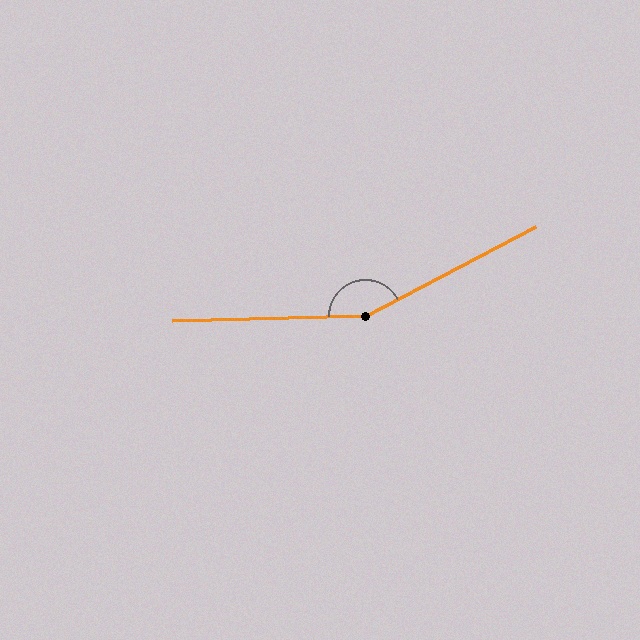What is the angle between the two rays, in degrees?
Approximately 154 degrees.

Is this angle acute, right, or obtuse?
It is obtuse.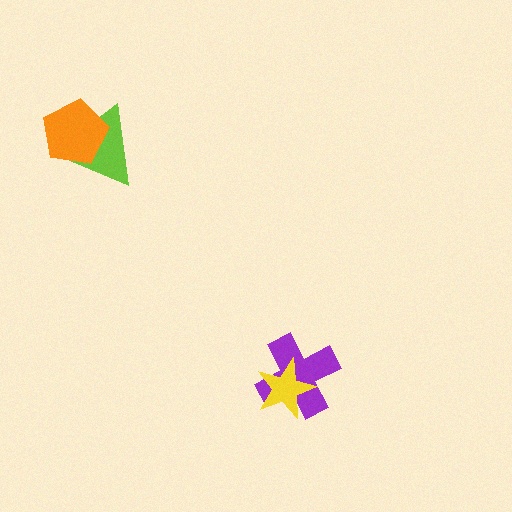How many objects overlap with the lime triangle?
1 object overlaps with the lime triangle.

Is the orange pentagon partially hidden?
No, no other shape covers it.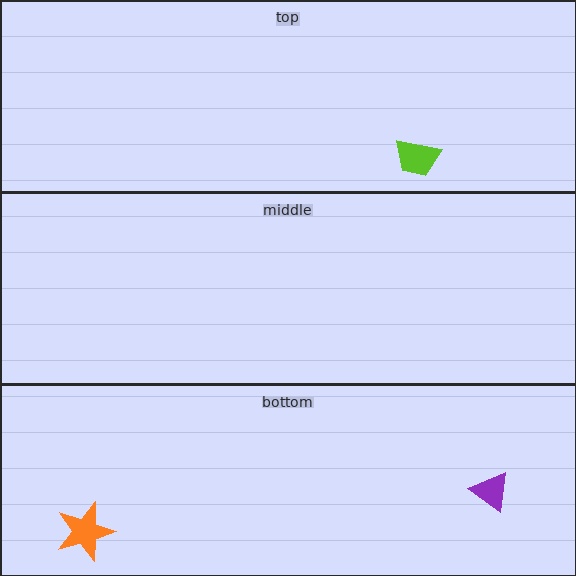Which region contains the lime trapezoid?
The top region.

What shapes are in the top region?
The lime trapezoid.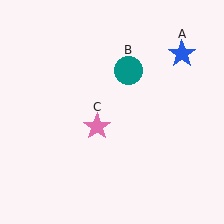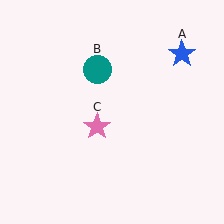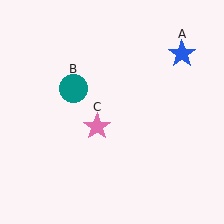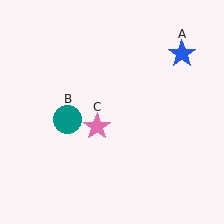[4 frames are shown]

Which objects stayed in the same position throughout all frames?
Blue star (object A) and pink star (object C) remained stationary.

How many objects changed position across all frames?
1 object changed position: teal circle (object B).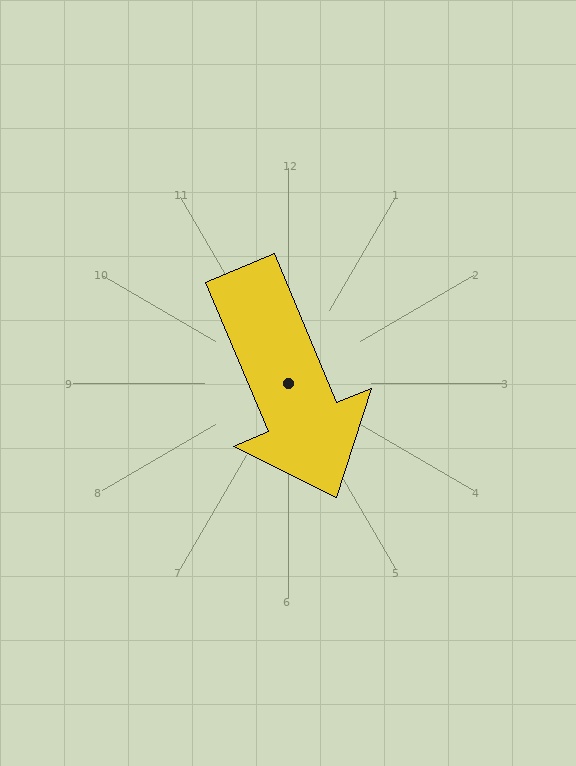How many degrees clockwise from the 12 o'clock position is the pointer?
Approximately 157 degrees.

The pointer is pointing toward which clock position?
Roughly 5 o'clock.